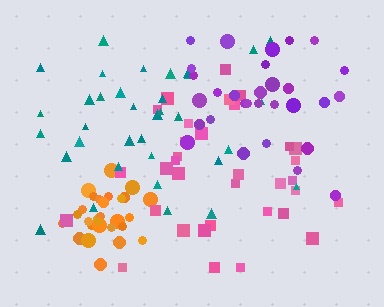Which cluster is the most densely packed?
Orange.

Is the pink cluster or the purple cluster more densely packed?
Pink.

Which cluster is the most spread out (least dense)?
Teal.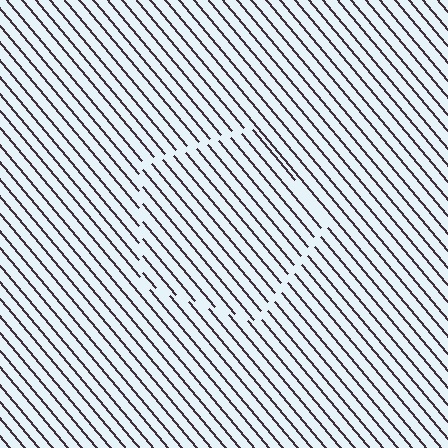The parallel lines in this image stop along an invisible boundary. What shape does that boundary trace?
An illusory pentagon. The interior of the shape contains the same grating, shifted by half a period — the contour is defined by the phase discontinuity where line-ends from the inner and outer gratings abut.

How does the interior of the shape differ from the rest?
The interior of the shape contains the same grating, shifted by half a period — the contour is defined by the phase discontinuity where line-ends from the inner and outer gratings abut.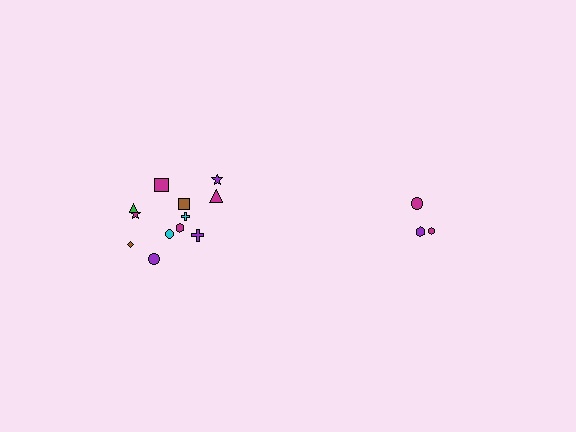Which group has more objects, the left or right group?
The left group.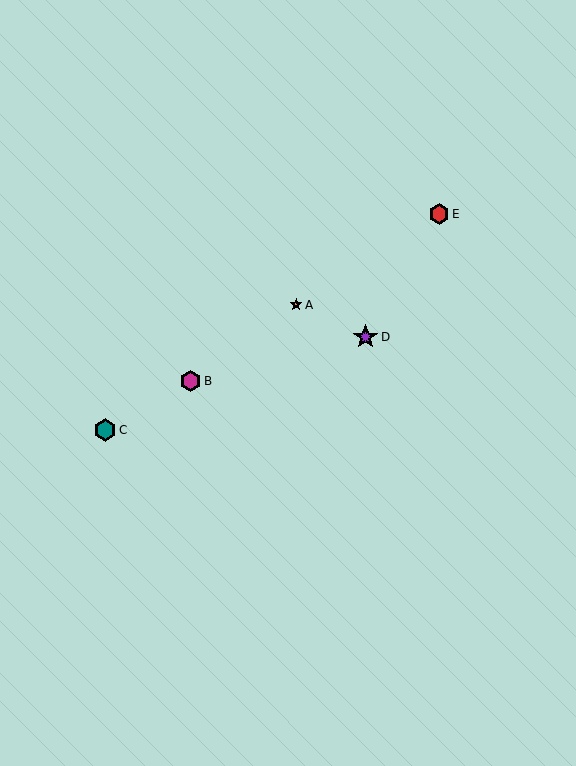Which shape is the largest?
The purple star (labeled D) is the largest.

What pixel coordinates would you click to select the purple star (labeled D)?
Click at (365, 337) to select the purple star D.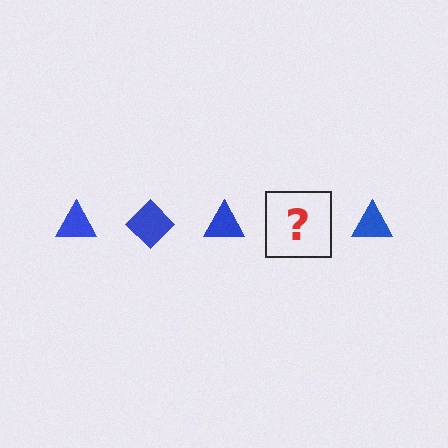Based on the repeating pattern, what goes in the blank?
The blank should be a blue diamond.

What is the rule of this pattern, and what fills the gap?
The rule is that the pattern cycles through triangle, diamond shapes in blue. The gap should be filled with a blue diamond.